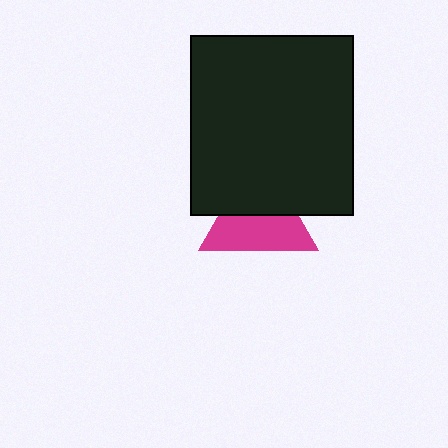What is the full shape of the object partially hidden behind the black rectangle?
The partially hidden object is a magenta triangle.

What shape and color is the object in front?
The object in front is a black rectangle.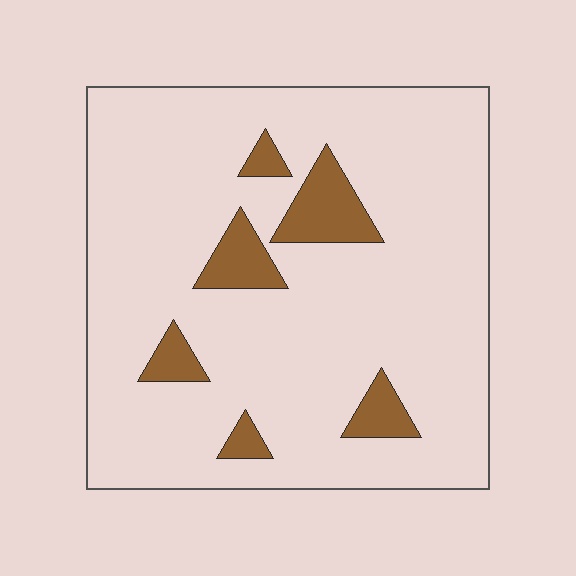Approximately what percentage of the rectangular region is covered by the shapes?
Approximately 10%.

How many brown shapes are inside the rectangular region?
6.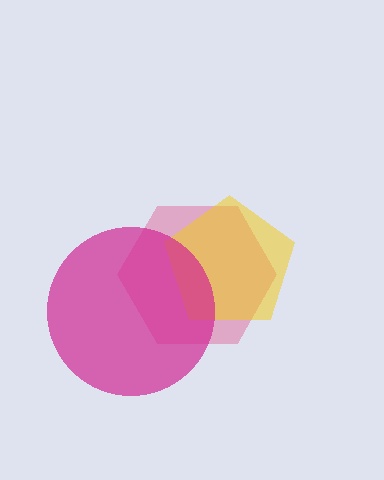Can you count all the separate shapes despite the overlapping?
Yes, there are 3 separate shapes.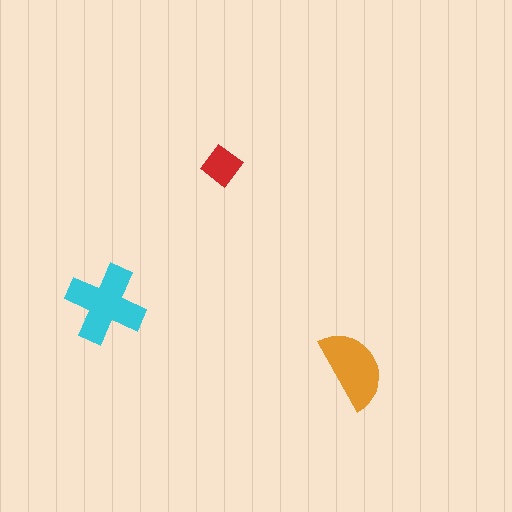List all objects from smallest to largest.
The red diamond, the orange semicircle, the cyan cross.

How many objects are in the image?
There are 3 objects in the image.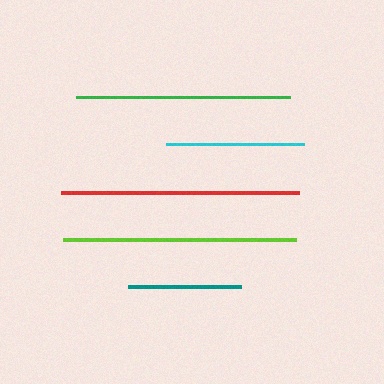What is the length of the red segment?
The red segment is approximately 238 pixels long.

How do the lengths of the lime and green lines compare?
The lime and green lines are approximately the same length.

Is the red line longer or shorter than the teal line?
The red line is longer than the teal line.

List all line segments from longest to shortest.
From longest to shortest: red, lime, green, cyan, teal.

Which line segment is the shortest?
The teal line is the shortest at approximately 112 pixels.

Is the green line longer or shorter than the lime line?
The lime line is longer than the green line.